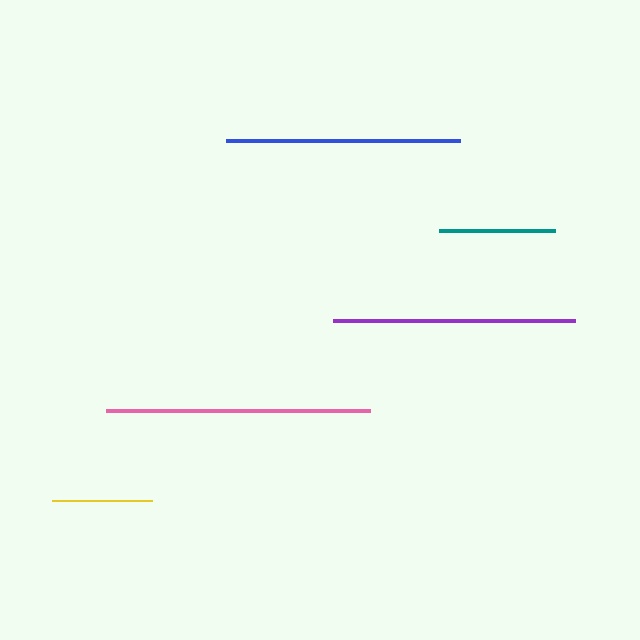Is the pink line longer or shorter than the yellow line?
The pink line is longer than the yellow line.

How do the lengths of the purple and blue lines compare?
The purple and blue lines are approximately the same length.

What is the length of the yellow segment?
The yellow segment is approximately 100 pixels long.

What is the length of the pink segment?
The pink segment is approximately 264 pixels long.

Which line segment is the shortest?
The yellow line is the shortest at approximately 100 pixels.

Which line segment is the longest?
The pink line is the longest at approximately 264 pixels.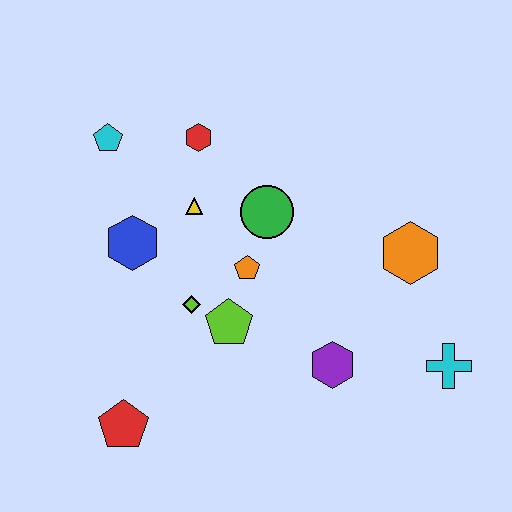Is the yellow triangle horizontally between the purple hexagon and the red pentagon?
Yes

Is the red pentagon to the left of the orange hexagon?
Yes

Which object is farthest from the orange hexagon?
The red pentagon is farthest from the orange hexagon.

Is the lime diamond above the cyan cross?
Yes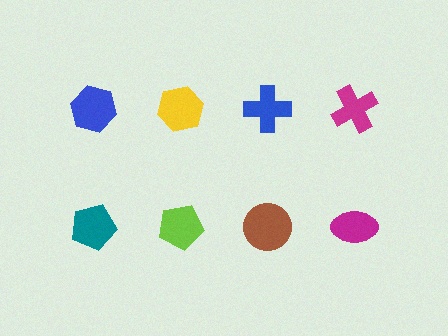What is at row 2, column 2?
A lime pentagon.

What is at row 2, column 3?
A brown circle.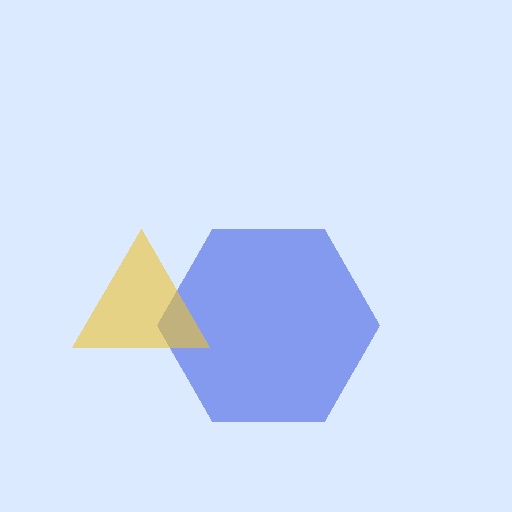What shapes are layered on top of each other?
The layered shapes are: a blue hexagon, a yellow triangle.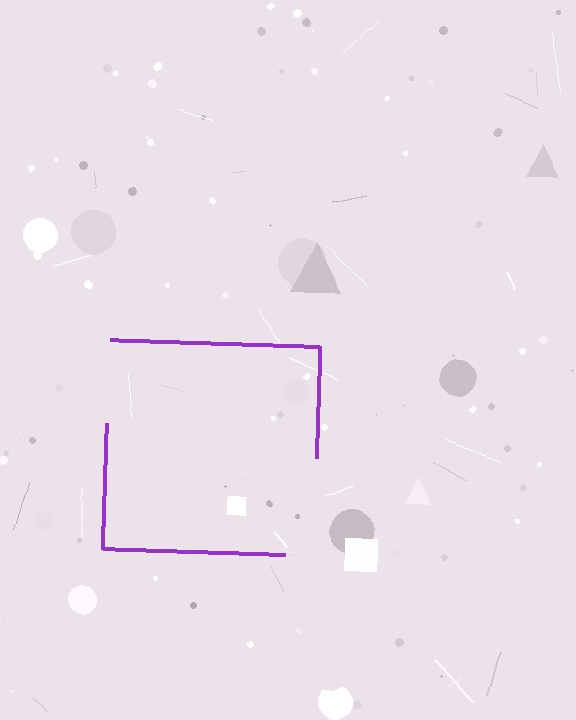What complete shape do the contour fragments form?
The contour fragments form a square.